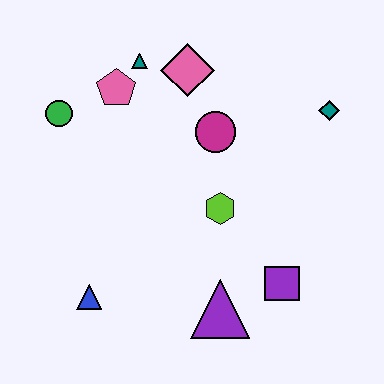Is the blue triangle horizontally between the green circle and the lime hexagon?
Yes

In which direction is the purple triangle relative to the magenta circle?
The purple triangle is below the magenta circle.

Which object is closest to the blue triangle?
The purple triangle is closest to the blue triangle.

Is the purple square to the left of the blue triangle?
No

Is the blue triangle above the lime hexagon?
No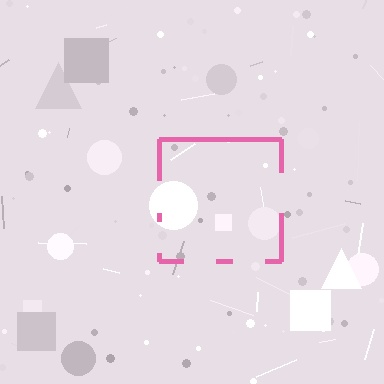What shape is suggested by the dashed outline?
The dashed outline suggests a square.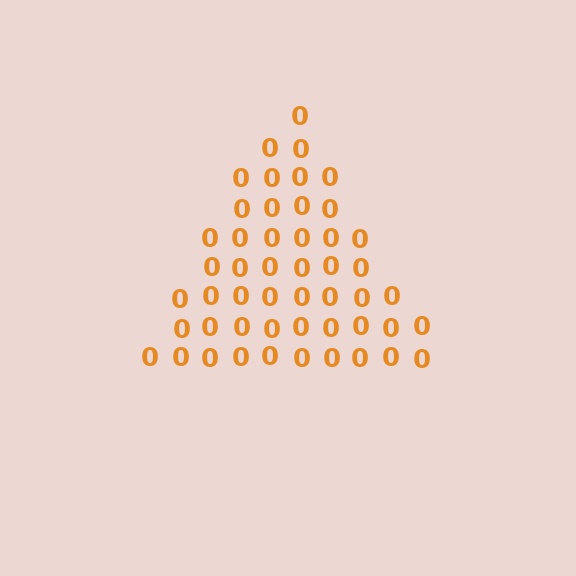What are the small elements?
The small elements are digit 0's.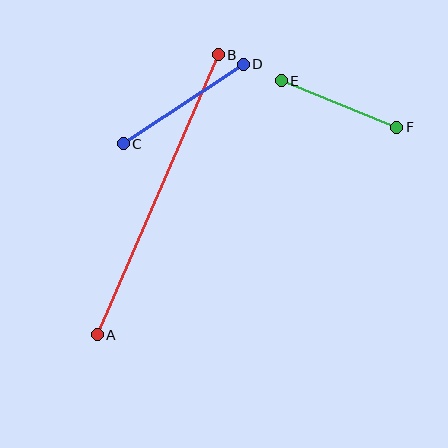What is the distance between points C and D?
The distance is approximately 144 pixels.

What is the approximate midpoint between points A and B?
The midpoint is at approximately (158, 195) pixels.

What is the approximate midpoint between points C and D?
The midpoint is at approximately (183, 104) pixels.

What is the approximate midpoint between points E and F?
The midpoint is at approximately (339, 104) pixels.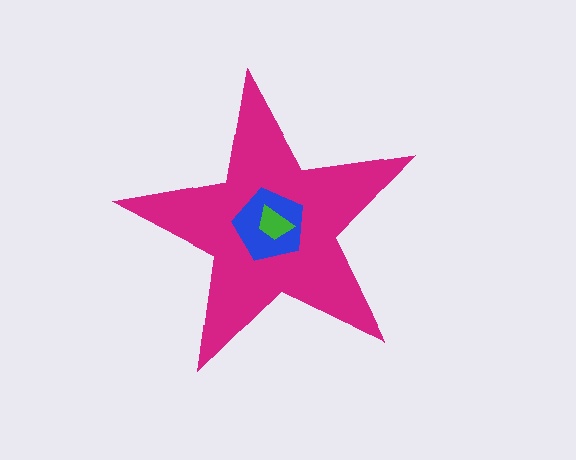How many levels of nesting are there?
3.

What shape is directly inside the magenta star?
The blue pentagon.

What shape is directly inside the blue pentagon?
The green trapezoid.